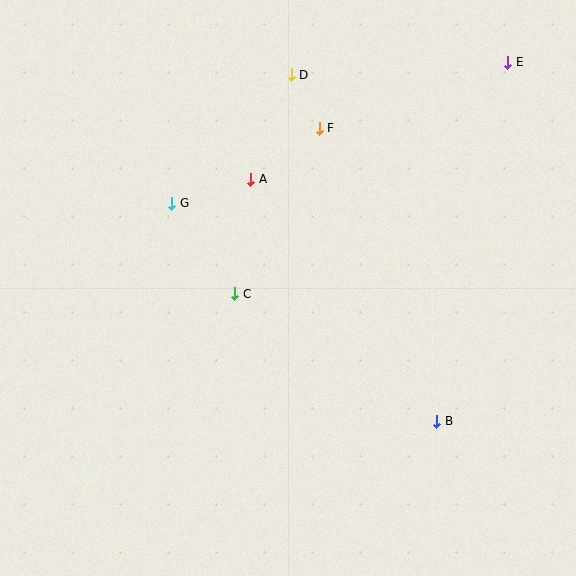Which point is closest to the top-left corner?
Point G is closest to the top-left corner.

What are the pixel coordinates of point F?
Point F is at (319, 128).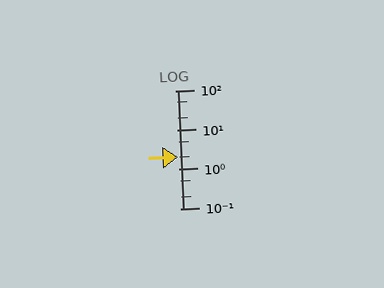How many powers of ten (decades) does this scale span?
The scale spans 3 decades, from 0.1 to 100.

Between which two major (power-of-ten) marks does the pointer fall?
The pointer is between 1 and 10.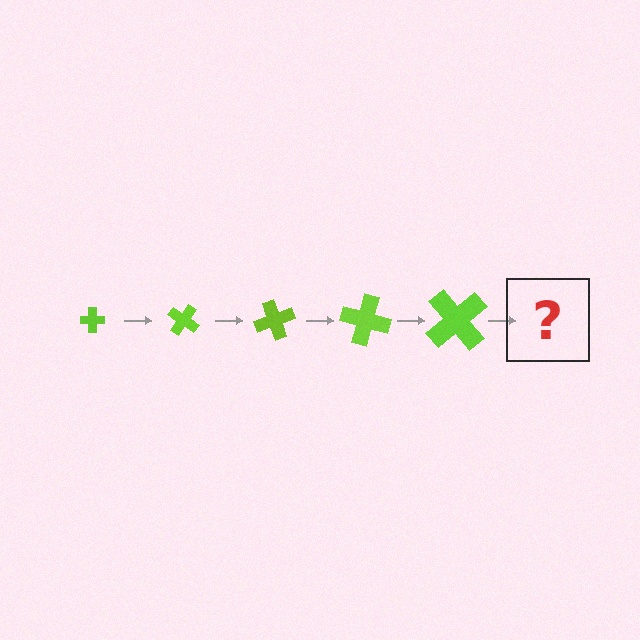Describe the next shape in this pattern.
It should be a cross, larger than the previous one and rotated 175 degrees from the start.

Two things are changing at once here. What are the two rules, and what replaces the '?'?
The two rules are that the cross grows larger each step and it rotates 35 degrees each step. The '?' should be a cross, larger than the previous one and rotated 175 degrees from the start.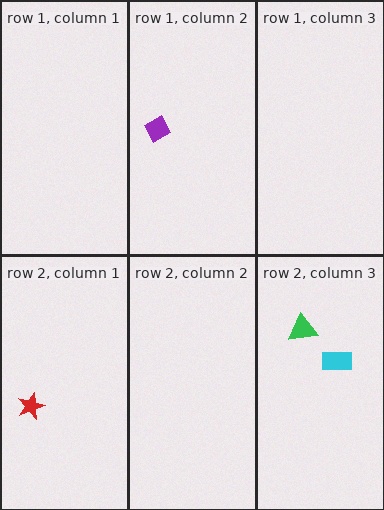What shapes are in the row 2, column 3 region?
The cyan rectangle, the green triangle.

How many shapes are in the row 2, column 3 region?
2.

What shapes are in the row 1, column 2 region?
The purple diamond.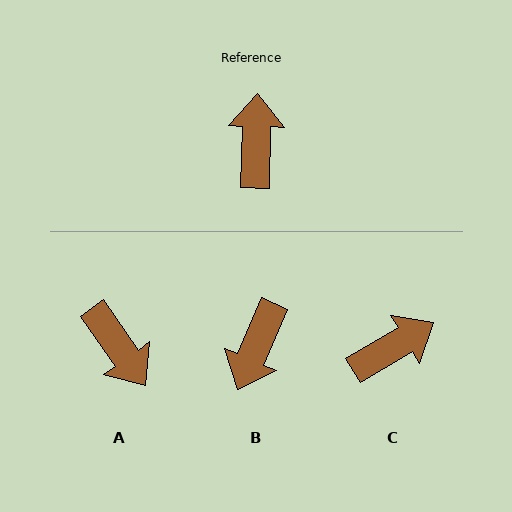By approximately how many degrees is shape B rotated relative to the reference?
Approximately 158 degrees counter-clockwise.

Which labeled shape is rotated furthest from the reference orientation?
B, about 158 degrees away.